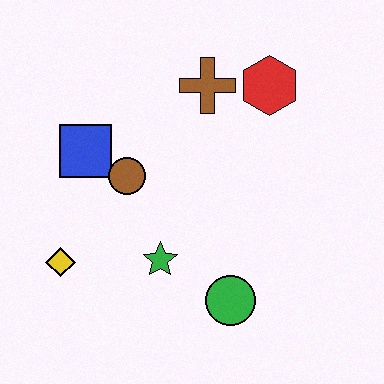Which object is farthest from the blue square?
The green circle is farthest from the blue square.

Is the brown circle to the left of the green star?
Yes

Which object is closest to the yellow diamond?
The green star is closest to the yellow diamond.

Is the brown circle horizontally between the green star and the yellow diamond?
Yes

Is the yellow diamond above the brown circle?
No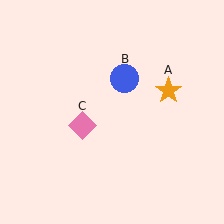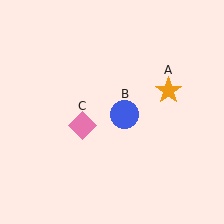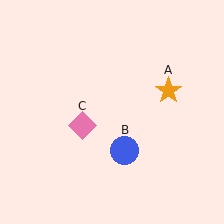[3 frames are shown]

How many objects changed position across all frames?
1 object changed position: blue circle (object B).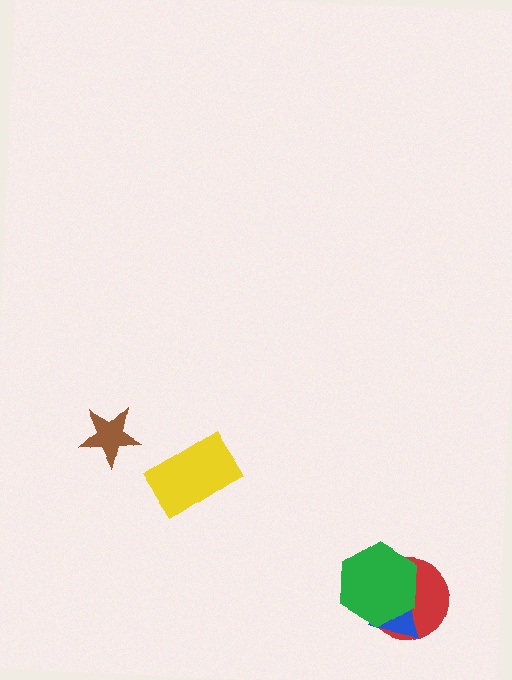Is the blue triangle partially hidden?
Yes, it is partially covered by another shape.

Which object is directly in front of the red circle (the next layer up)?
The blue triangle is directly in front of the red circle.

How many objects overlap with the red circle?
2 objects overlap with the red circle.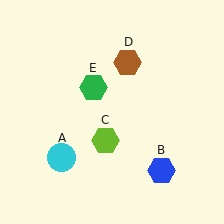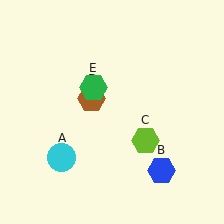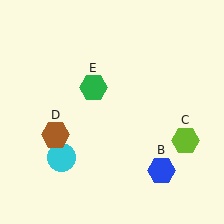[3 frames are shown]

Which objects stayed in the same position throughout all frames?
Cyan circle (object A) and blue hexagon (object B) and green hexagon (object E) remained stationary.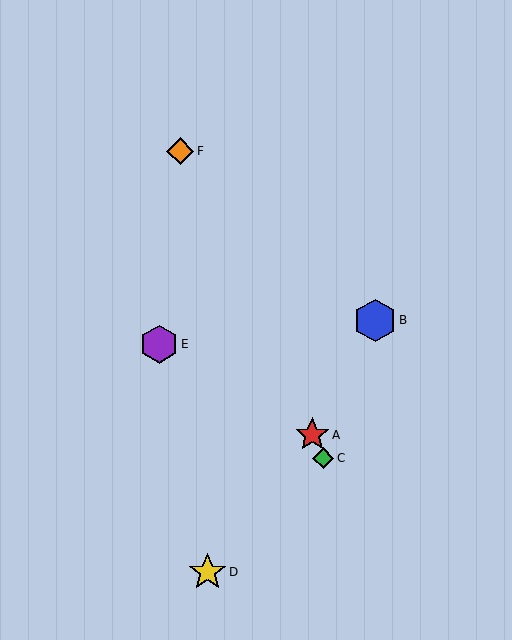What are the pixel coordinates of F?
Object F is at (180, 151).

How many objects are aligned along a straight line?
3 objects (A, C, F) are aligned along a straight line.